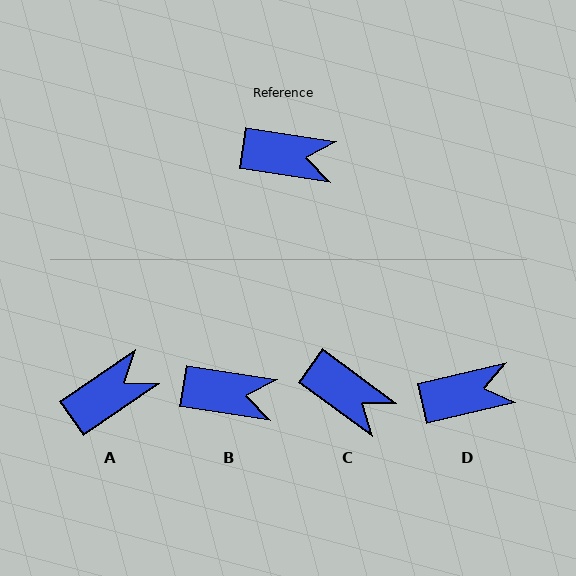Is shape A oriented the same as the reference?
No, it is off by about 43 degrees.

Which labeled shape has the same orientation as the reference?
B.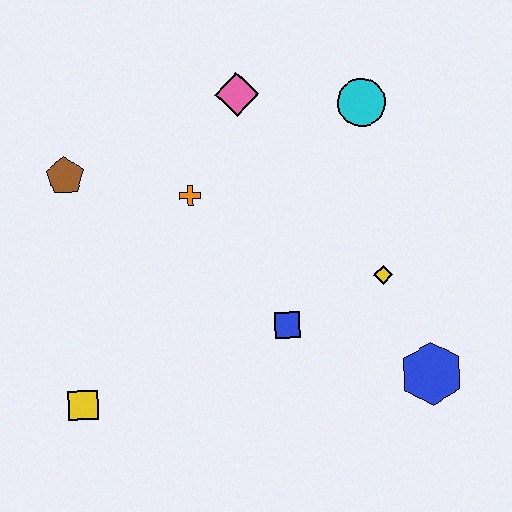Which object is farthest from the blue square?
The brown pentagon is farthest from the blue square.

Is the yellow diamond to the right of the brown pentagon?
Yes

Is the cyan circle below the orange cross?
No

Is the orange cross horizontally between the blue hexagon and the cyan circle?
No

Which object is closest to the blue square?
The yellow diamond is closest to the blue square.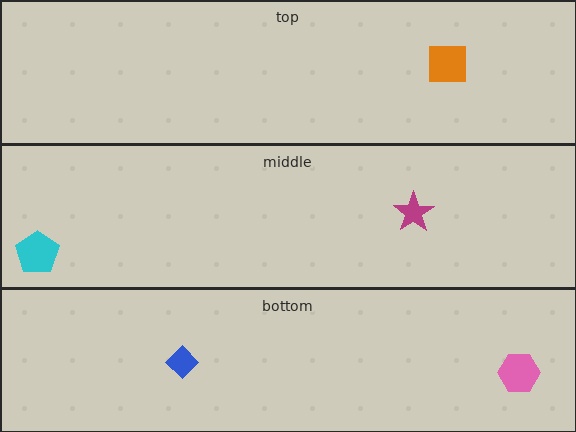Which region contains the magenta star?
The middle region.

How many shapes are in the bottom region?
2.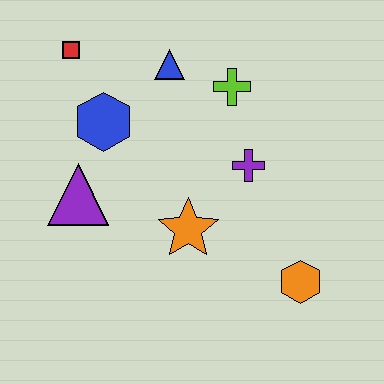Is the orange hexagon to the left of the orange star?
No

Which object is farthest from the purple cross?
The red square is farthest from the purple cross.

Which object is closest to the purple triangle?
The blue hexagon is closest to the purple triangle.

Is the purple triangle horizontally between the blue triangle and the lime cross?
No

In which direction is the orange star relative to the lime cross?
The orange star is below the lime cross.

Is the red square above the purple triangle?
Yes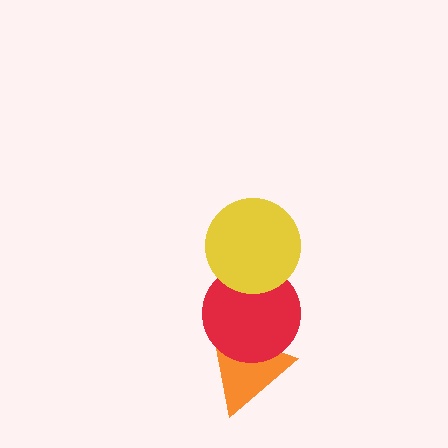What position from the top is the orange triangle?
The orange triangle is 3rd from the top.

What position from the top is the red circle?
The red circle is 2nd from the top.